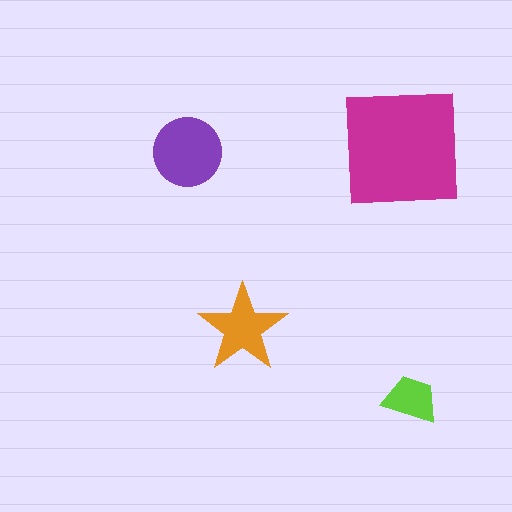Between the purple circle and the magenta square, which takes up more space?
The magenta square.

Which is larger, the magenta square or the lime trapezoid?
The magenta square.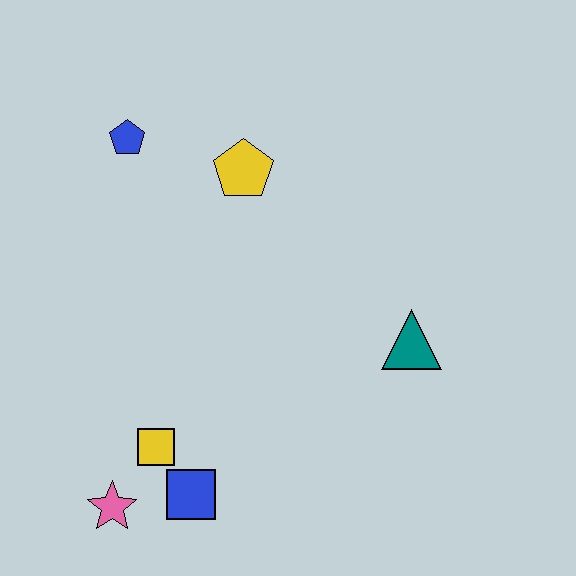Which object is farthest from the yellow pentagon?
The pink star is farthest from the yellow pentagon.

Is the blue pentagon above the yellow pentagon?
Yes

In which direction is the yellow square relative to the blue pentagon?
The yellow square is below the blue pentagon.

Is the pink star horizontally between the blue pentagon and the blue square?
No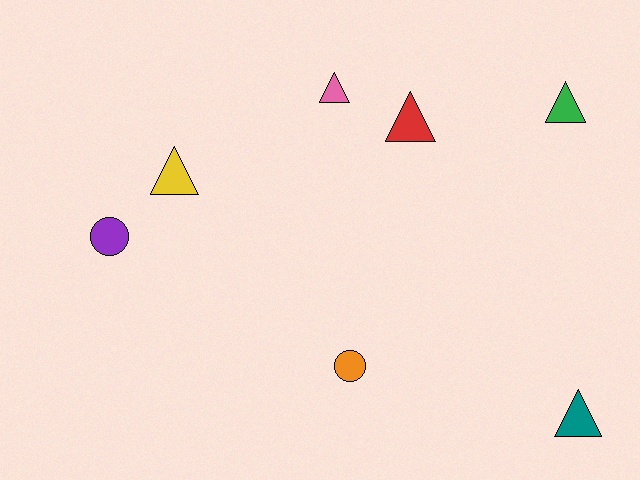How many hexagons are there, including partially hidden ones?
There are no hexagons.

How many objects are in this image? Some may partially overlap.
There are 7 objects.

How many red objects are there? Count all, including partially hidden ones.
There is 1 red object.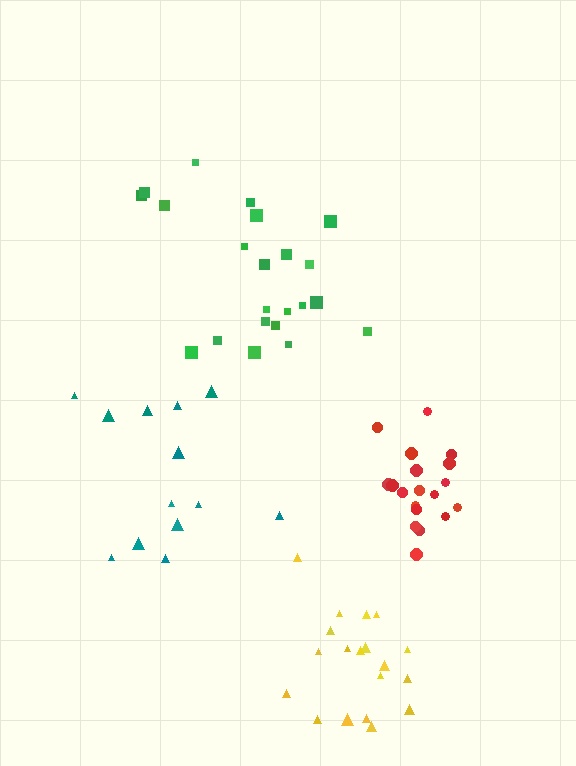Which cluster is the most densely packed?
Red.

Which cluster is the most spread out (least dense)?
Teal.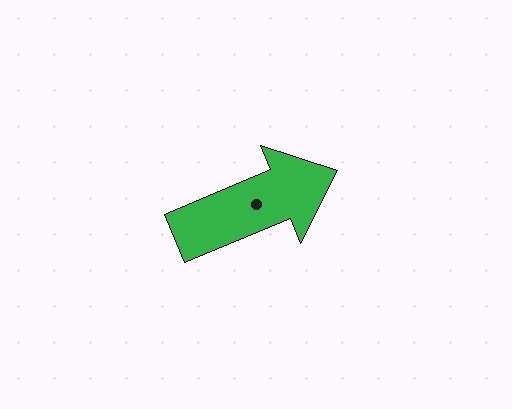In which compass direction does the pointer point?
Northeast.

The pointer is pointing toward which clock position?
Roughly 2 o'clock.